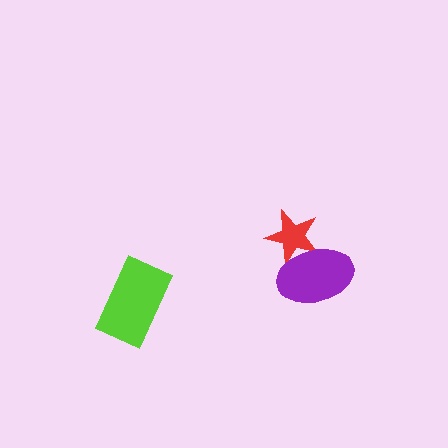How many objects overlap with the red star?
1 object overlaps with the red star.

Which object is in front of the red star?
The purple ellipse is in front of the red star.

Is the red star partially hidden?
Yes, it is partially covered by another shape.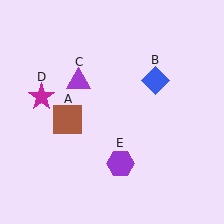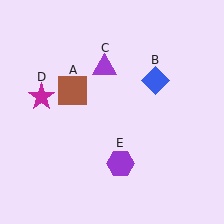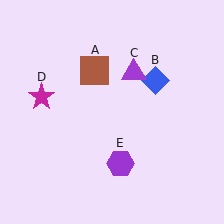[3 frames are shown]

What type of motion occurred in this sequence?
The brown square (object A), purple triangle (object C) rotated clockwise around the center of the scene.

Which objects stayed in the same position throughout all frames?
Blue diamond (object B) and magenta star (object D) and purple hexagon (object E) remained stationary.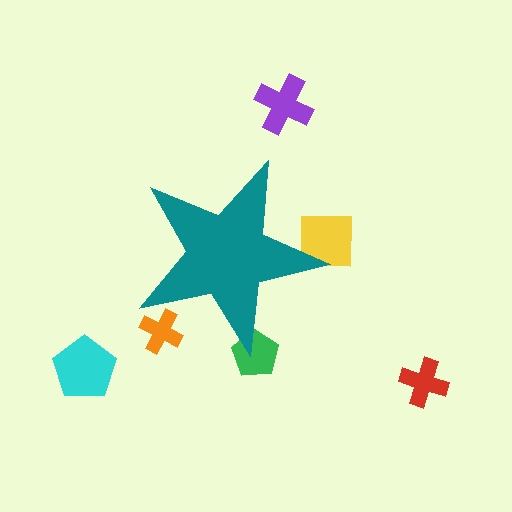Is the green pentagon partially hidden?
Yes, the green pentagon is partially hidden behind the teal star.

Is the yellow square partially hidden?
Yes, the yellow square is partially hidden behind the teal star.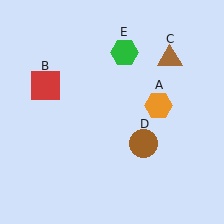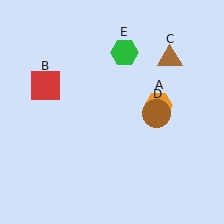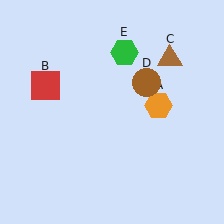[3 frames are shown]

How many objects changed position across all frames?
1 object changed position: brown circle (object D).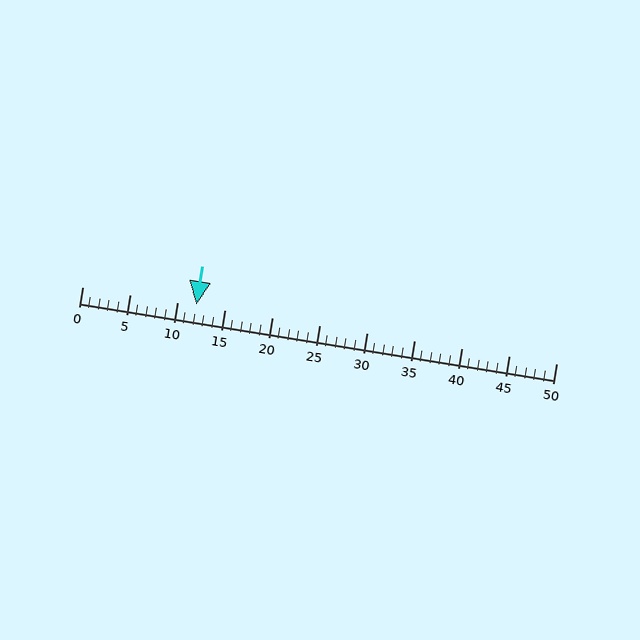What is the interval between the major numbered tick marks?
The major tick marks are spaced 5 units apart.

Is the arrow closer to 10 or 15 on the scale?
The arrow is closer to 10.